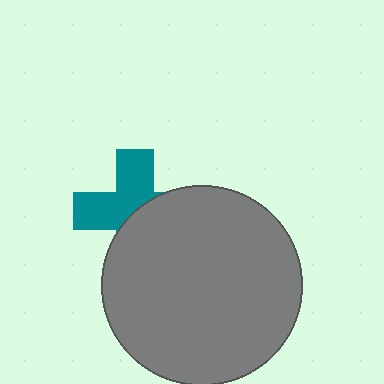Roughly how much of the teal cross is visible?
About half of it is visible (roughly 50%).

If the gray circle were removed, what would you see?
You would see the complete teal cross.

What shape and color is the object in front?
The object in front is a gray circle.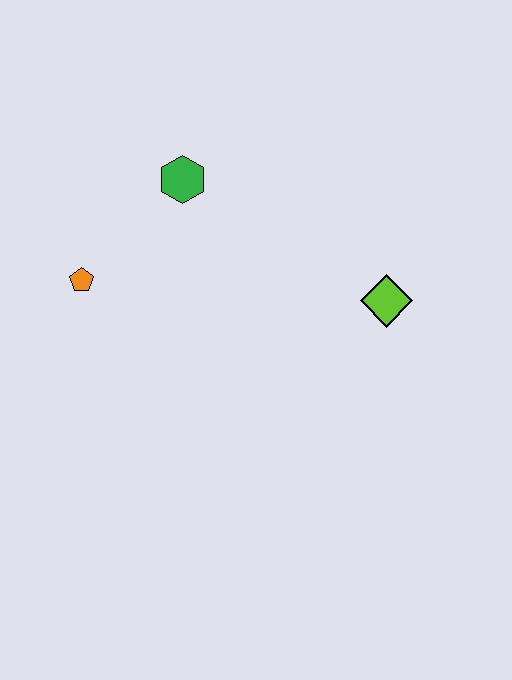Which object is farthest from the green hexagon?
The lime diamond is farthest from the green hexagon.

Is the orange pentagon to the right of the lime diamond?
No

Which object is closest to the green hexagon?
The orange pentagon is closest to the green hexagon.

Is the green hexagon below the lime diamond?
No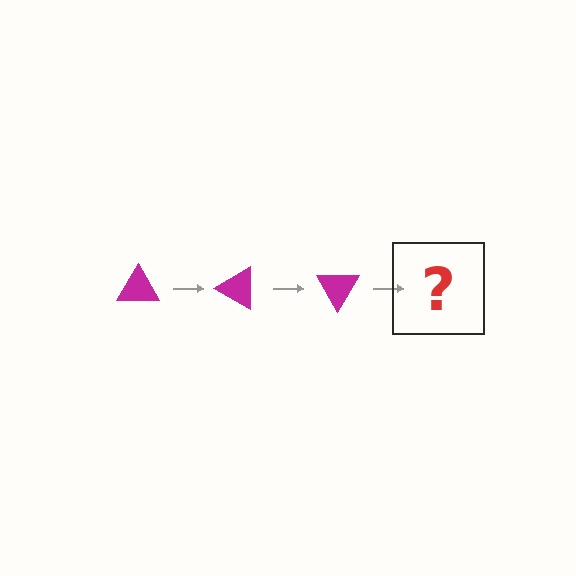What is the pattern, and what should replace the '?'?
The pattern is that the triangle rotates 30 degrees each step. The '?' should be a magenta triangle rotated 90 degrees.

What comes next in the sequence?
The next element should be a magenta triangle rotated 90 degrees.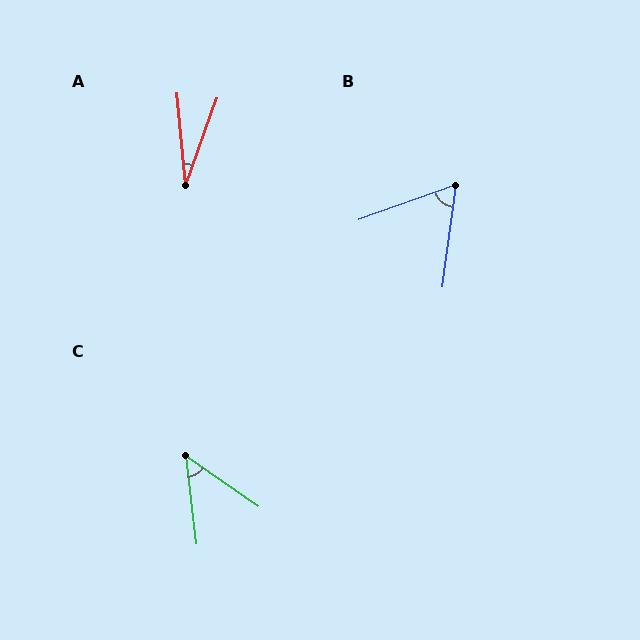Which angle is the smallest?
A, at approximately 25 degrees.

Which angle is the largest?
B, at approximately 63 degrees.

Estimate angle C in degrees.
Approximately 48 degrees.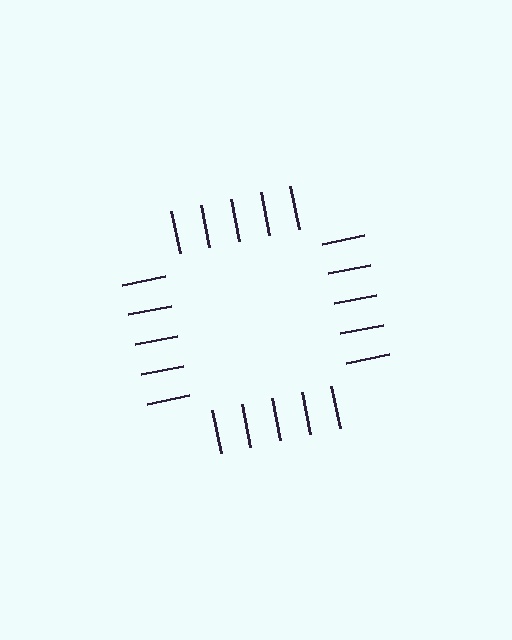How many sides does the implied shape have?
4 sides — the line-ends trace a square.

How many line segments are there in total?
20 — 5 along each of the 4 edges.